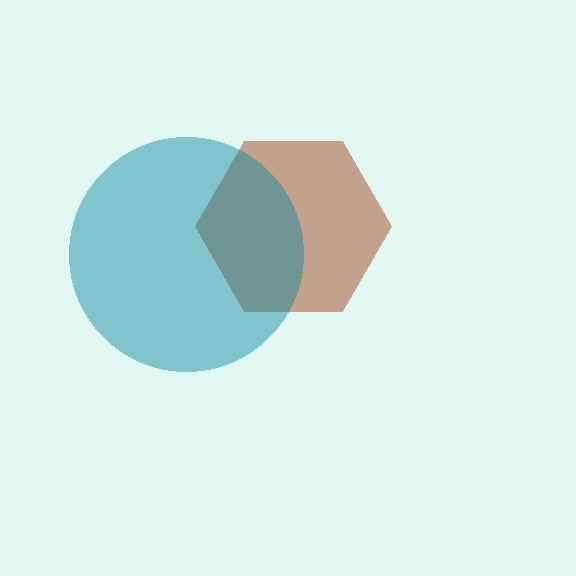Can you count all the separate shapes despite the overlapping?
Yes, there are 2 separate shapes.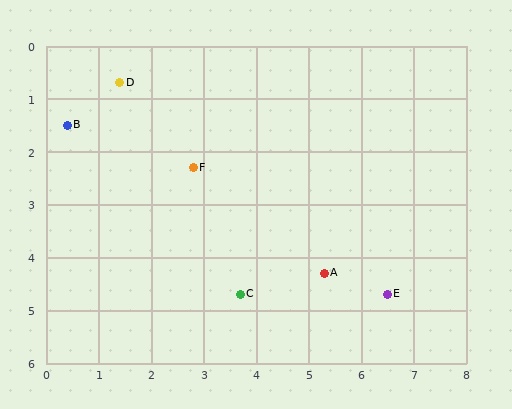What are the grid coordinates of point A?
Point A is at approximately (5.3, 4.3).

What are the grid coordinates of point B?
Point B is at approximately (0.4, 1.5).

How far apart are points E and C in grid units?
Points E and C are about 2.8 grid units apart.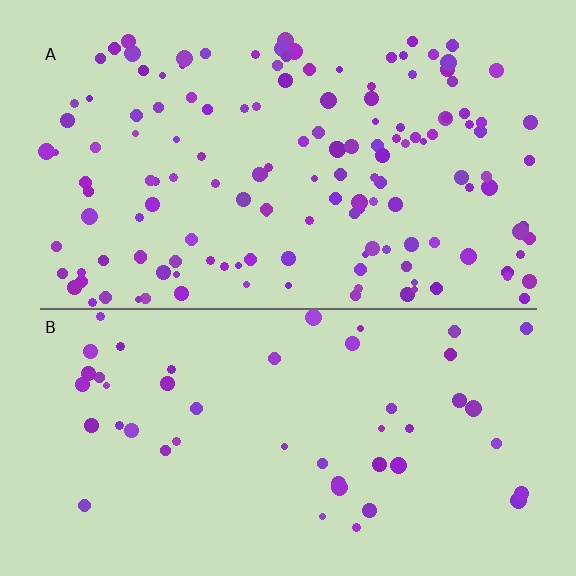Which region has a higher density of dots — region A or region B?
A (the top).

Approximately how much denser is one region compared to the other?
Approximately 3.1× — region A over region B.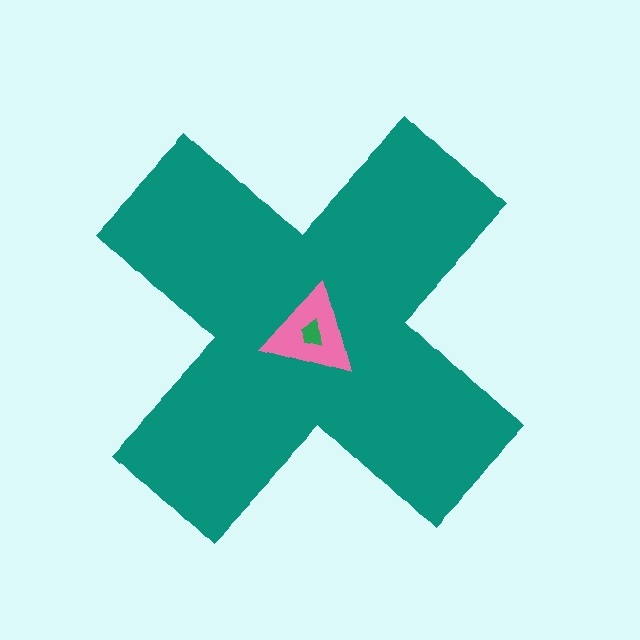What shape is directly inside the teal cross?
The pink triangle.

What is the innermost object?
The green trapezoid.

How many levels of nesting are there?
3.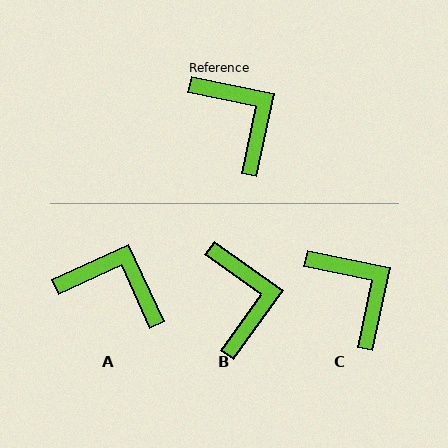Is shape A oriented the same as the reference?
No, it is off by about 36 degrees.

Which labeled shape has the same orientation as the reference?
C.